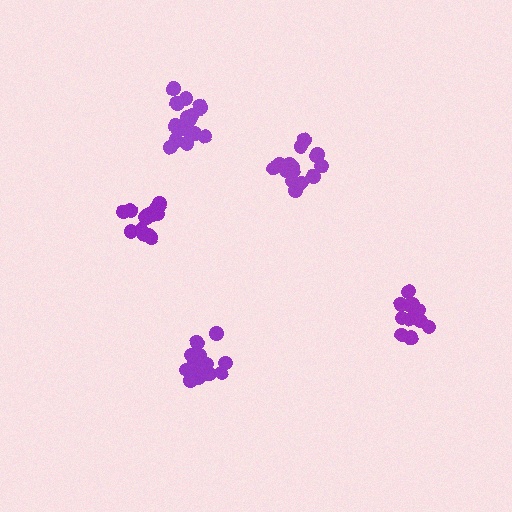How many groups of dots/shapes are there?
There are 5 groups.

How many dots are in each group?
Group 1: 16 dots, Group 2: 17 dots, Group 3: 15 dots, Group 4: 17 dots, Group 5: 12 dots (77 total).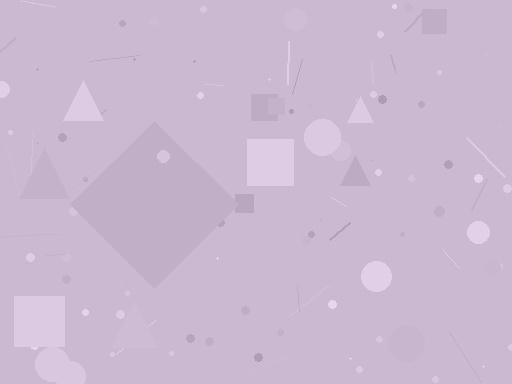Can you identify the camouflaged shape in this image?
The camouflaged shape is a diamond.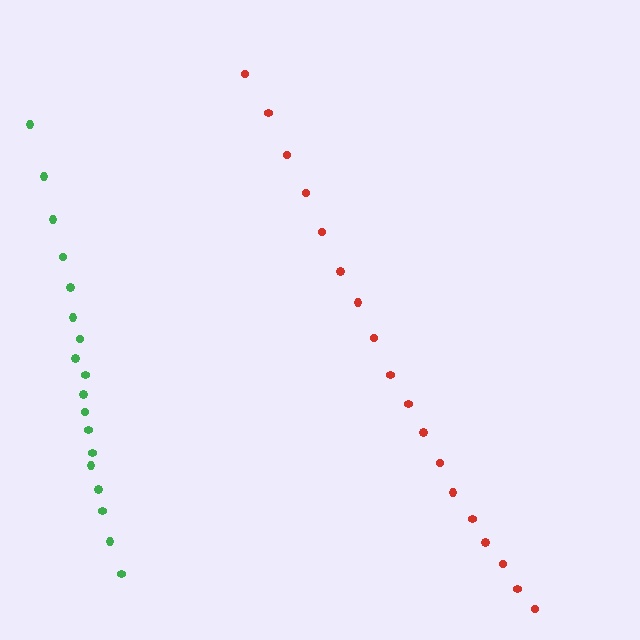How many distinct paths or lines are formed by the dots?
There are 2 distinct paths.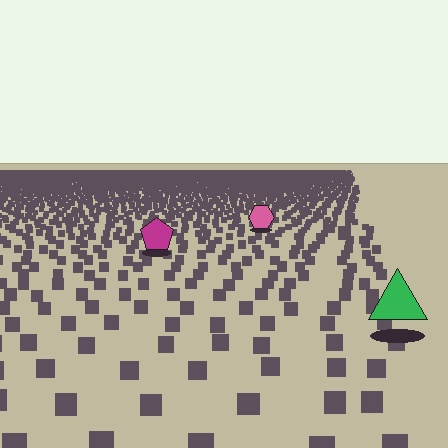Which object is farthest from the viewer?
The pink hexagon is farthest from the viewer. It appears smaller and the ground texture around it is denser.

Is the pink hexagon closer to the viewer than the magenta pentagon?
No. The magenta pentagon is closer — you can tell from the texture gradient: the ground texture is coarser near it.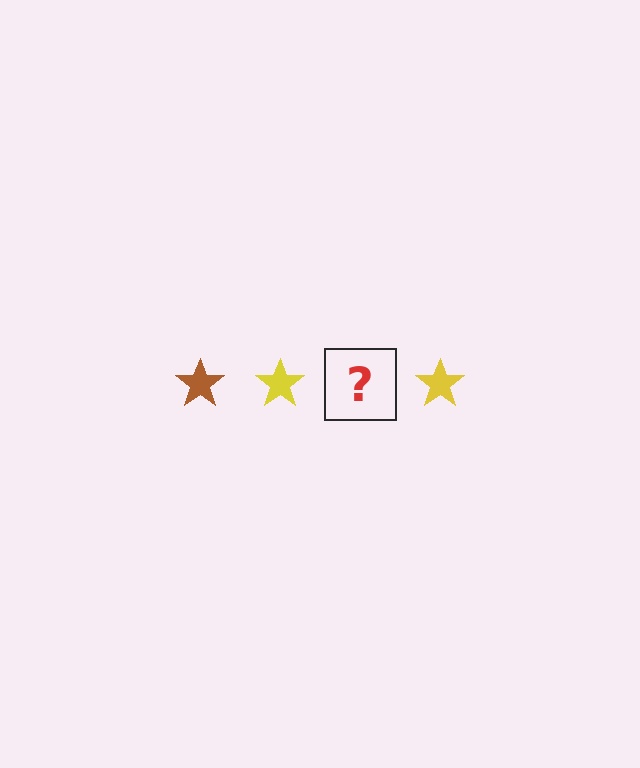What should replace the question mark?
The question mark should be replaced with a brown star.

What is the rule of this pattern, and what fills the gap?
The rule is that the pattern cycles through brown, yellow stars. The gap should be filled with a brown star.